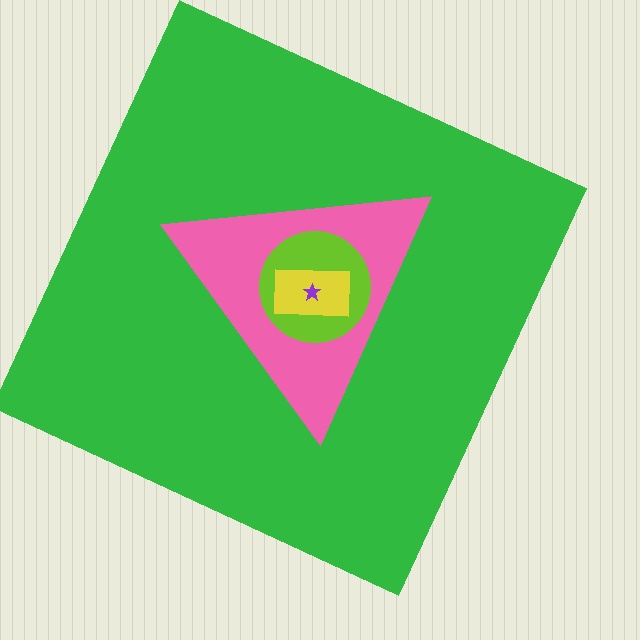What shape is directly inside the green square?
The pink triangle.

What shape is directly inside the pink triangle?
The lime circle.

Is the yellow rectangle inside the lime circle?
Yes.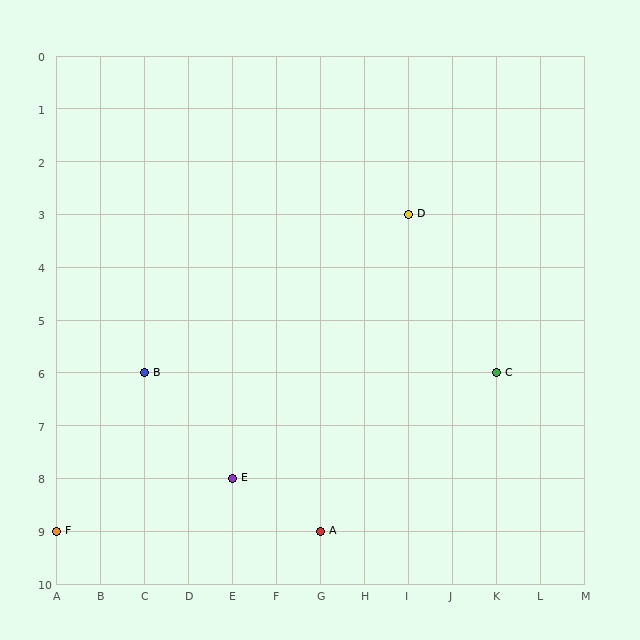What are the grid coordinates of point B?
Point B is at grid coordinates (C, 6).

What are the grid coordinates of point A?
Point A is at grid coordinates (G, 9).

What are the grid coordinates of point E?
Point E is at grid coordinates (E, 8).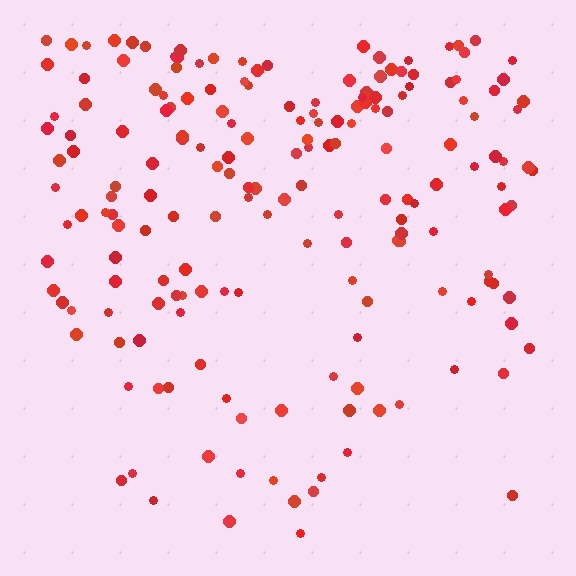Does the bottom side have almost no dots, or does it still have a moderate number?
Still a moderate number, just noticeably fewer than the top.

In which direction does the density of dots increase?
From bottom to top, with the top side densest.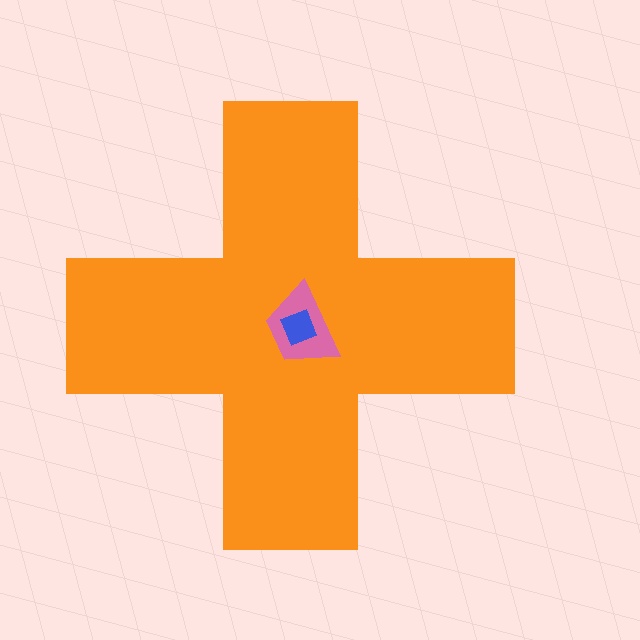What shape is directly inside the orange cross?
The pink trapezoid.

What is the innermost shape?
The blue diamond.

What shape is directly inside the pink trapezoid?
The blue diamond.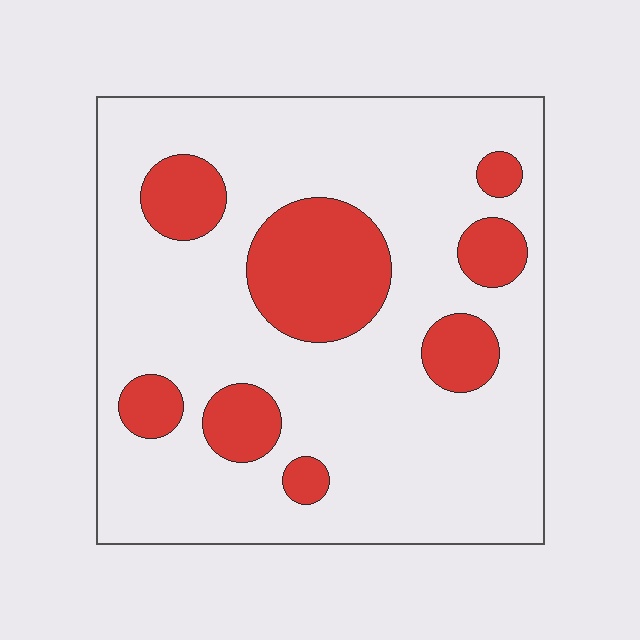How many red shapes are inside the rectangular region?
8.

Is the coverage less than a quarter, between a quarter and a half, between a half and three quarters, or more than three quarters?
Less than a quarter.